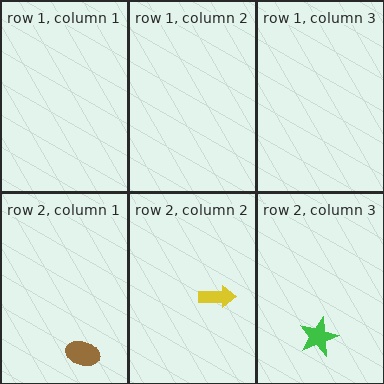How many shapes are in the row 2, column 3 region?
1.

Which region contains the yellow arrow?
The row 2, column 2 region.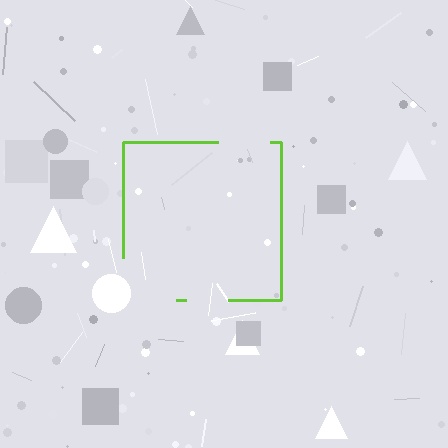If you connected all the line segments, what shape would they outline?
They would outline a square.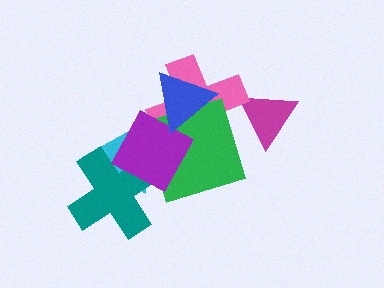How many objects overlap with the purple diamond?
5 objects overlap with the purple diamond.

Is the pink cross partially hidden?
Yes, it is partially covered by another shape.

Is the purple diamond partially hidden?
Yes, it is partially covered by another shape.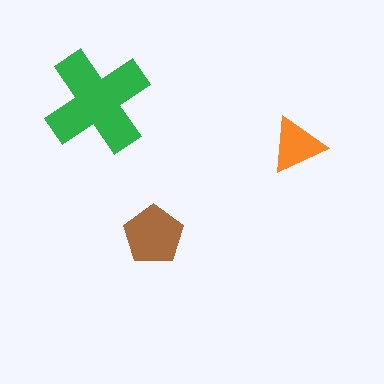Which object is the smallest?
The orange triangle.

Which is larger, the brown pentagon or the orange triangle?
The brown pentagon.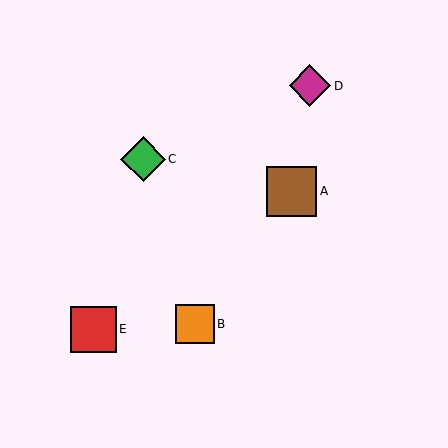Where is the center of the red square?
The center of the red square is at (94, 329).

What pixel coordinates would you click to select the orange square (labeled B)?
Click at (195, 324) to select the orange square B.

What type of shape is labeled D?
Shape D is a magenta diamond.